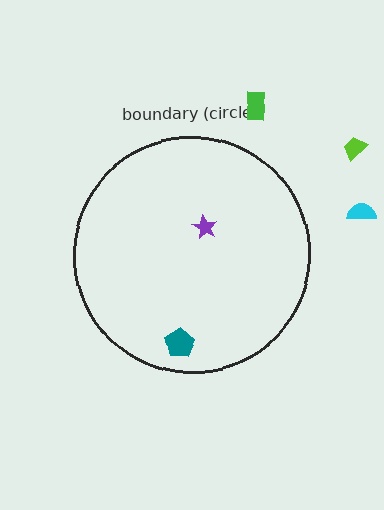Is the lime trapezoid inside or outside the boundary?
Outside.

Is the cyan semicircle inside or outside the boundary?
Outside.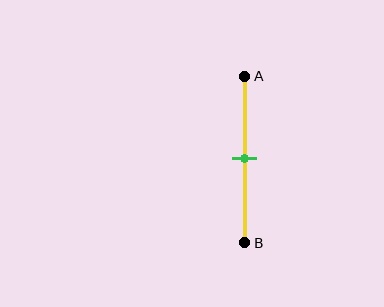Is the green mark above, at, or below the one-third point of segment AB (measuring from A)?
The green mark is below the one-third point of segment AB.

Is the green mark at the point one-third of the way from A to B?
No, the mark is at about 50% from A, not at the 33% one-third point.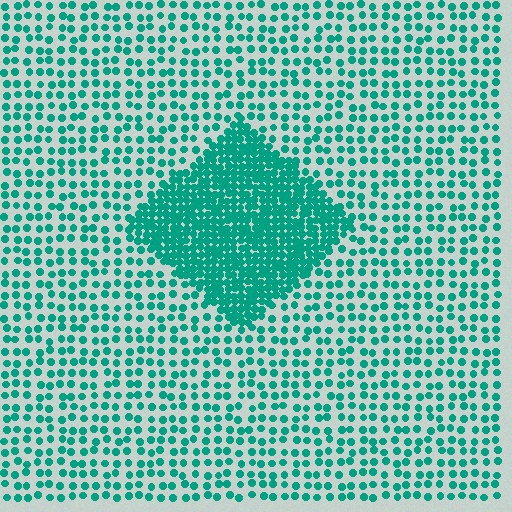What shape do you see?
I see a diamond.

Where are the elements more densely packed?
The elements are more densely packed inside the diamond boundary.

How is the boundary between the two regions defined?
The boundary is defined by a change in element density (approximately 2.7x ratio). All elements are the same color, size, and shape.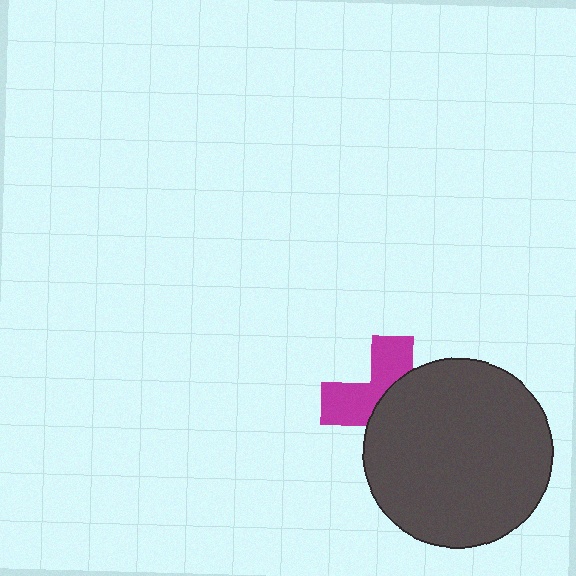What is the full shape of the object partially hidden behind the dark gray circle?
The partially hidden object is a magenta cross.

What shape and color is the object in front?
The object in front is a dark gray circle.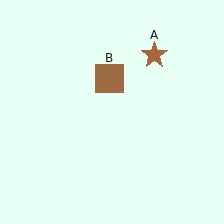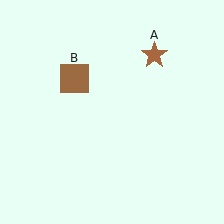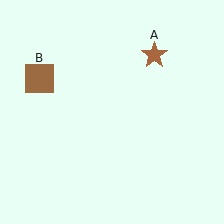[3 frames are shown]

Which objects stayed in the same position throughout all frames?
Brown star (object A) remained stationary.